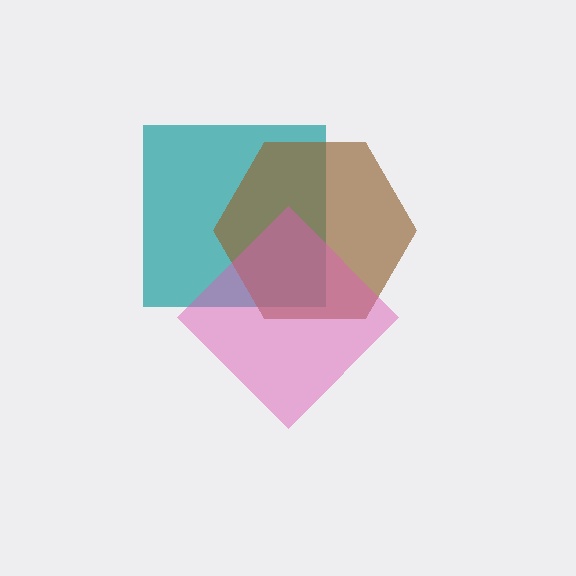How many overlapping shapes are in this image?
There are 3 overlapping shapes in the image.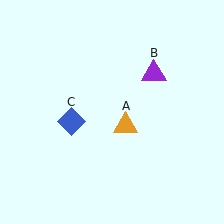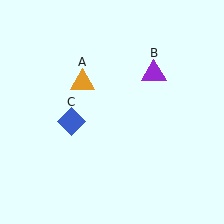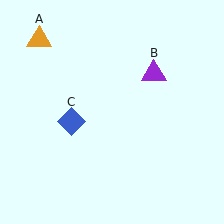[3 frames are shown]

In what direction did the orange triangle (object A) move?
The orange triangle (object A) moved up and to the left.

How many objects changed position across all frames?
1 object changed position: orange triangle (object A).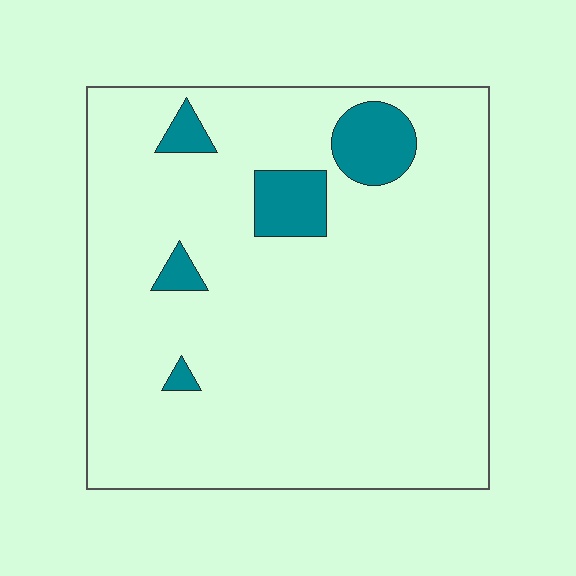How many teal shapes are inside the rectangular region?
5.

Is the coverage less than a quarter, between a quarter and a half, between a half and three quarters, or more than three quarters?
Less than a quarter.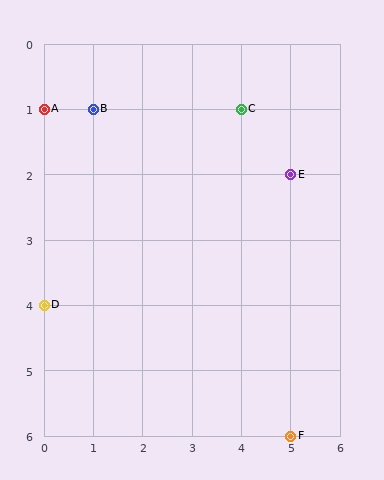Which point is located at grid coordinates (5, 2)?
Point E is at (5, 2).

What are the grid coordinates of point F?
Point F is at grid coordinates (5, 6).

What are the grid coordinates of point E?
Point E is at grid coordinates (5, 2).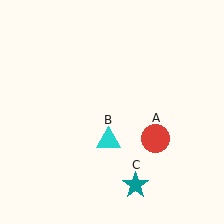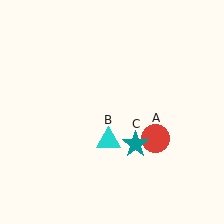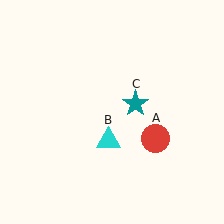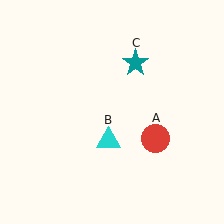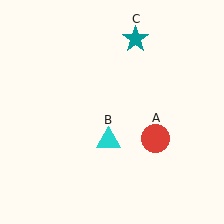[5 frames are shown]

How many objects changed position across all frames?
1 object changed position: teal star (object C).